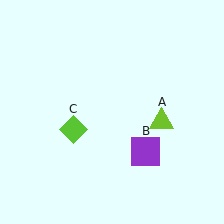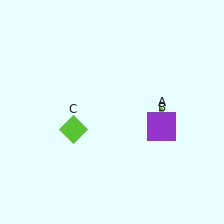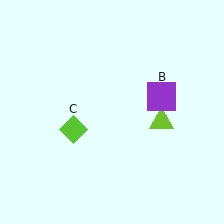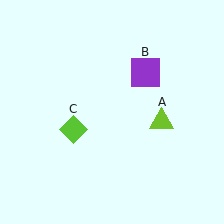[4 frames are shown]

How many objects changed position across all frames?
1 object changed position: purple square (object B).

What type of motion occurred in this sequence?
The purple square (object B) rotated counterclockwise around the center of the scene.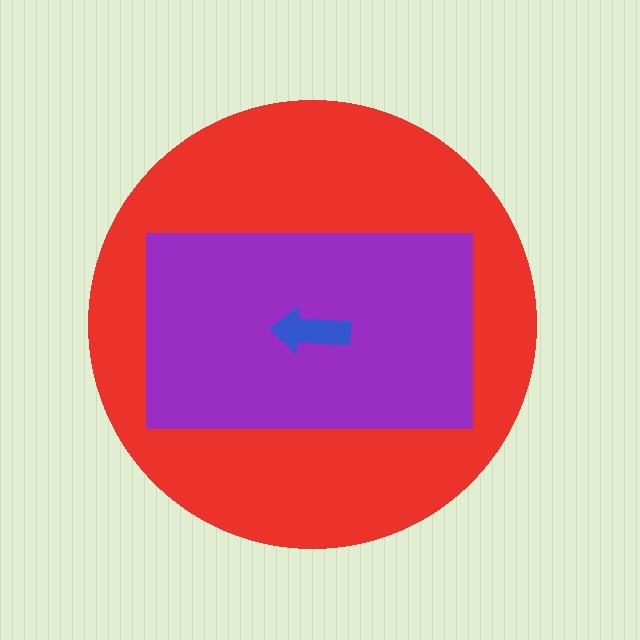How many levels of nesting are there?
3.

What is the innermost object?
The blue arrow.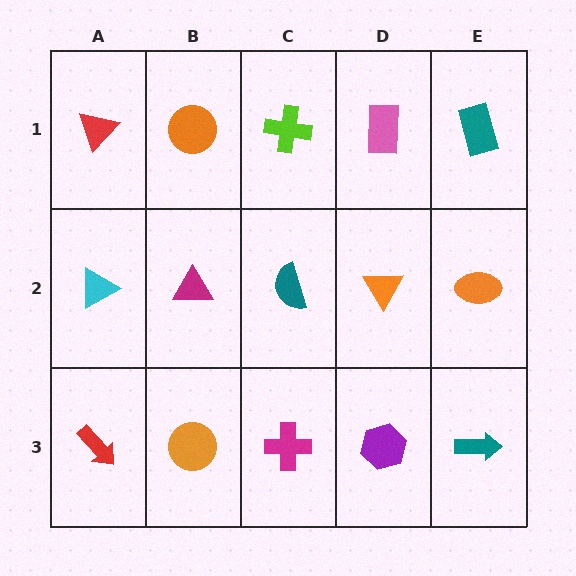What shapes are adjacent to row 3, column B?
A magenta triangle (row 2, column B), a red arrow (row 3, column A), a magenta cross (row 3, column C).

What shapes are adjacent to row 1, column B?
A magenta triangle (row 2, column B), a red triangle (row 1, column A), a lime cross (row 1, column C).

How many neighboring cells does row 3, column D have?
3.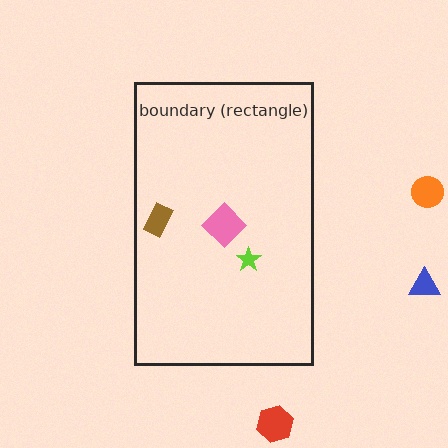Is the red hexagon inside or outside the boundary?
Outside.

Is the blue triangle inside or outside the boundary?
Outside.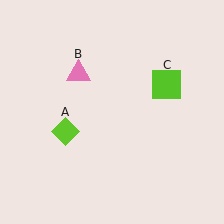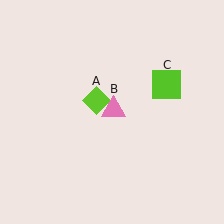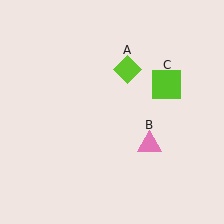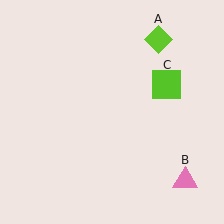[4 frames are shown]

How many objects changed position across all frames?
2 objects changed position: lime diamond (object A), pink triangle (object B).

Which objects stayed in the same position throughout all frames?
Lime square (object C) remained stationary.